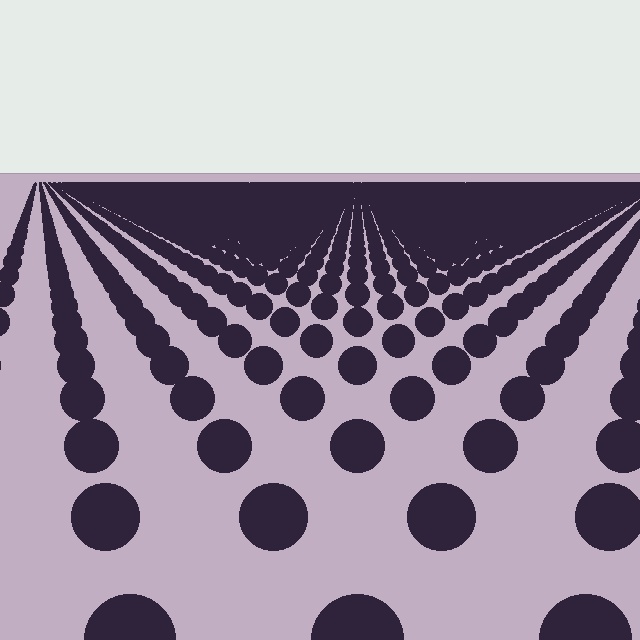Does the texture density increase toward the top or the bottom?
Density increases toward the top.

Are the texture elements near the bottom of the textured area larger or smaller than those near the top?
Larger. Near the bottom, elements are closer to the viewer and appear at a bigger on-screen size.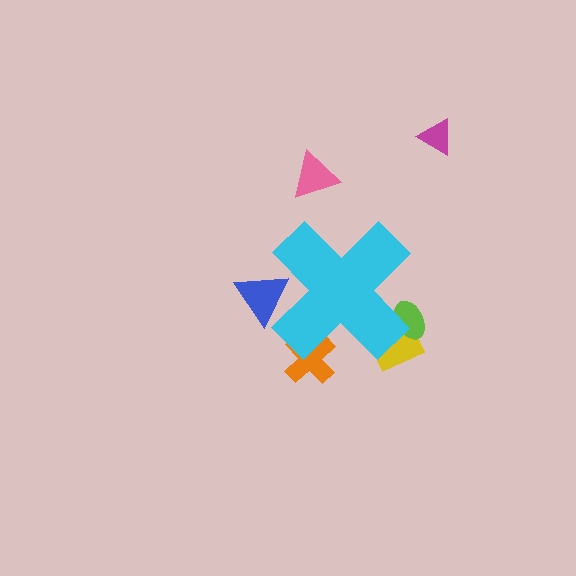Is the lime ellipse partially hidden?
Yes, the lime ellipse is partially hidden behind the cyan cross.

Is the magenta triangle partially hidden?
No, the magenta triangle is fully visible.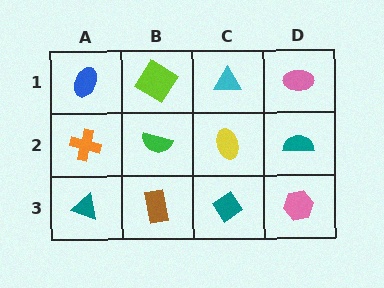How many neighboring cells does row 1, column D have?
2.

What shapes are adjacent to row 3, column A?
An orange cross (row 2, column A), a brown rectangle (row 3, column B).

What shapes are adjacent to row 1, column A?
An orange cross (row 2, column A), a lime diamond (row 1, column B).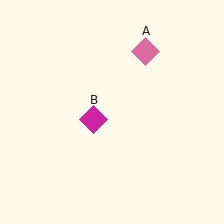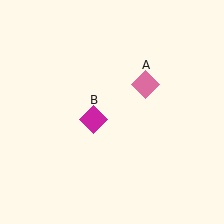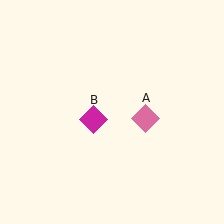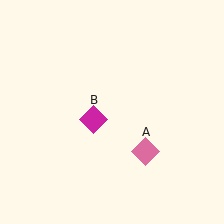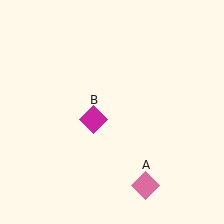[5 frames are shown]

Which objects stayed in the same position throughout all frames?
Magenta diamond (object B) remained stationary.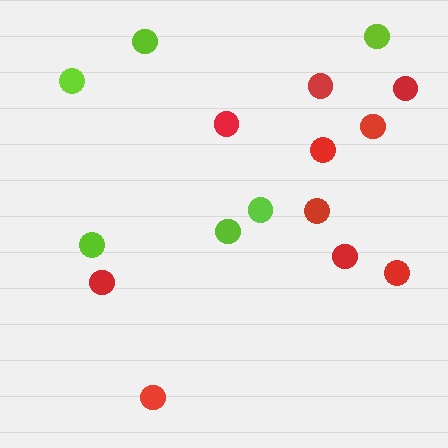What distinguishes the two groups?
There are 2 groups: one group of red circles (10) and one group of lime circles (6).